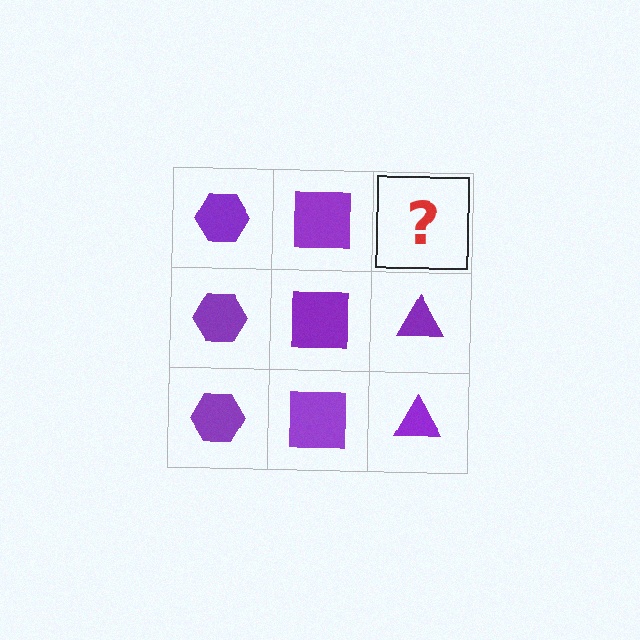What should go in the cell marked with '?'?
The missing cell should contain a purple triangle.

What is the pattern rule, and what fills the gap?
The rule is that each column has a consistent shape. The gap should be filled with a purple triangle.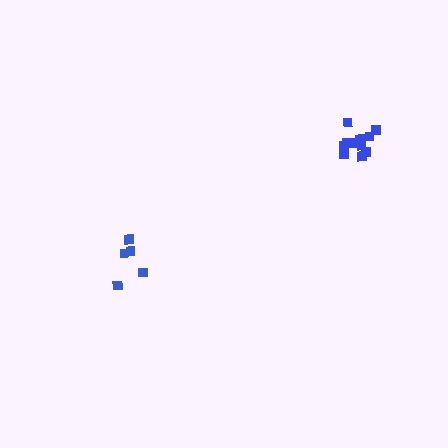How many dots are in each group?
Group 1: 11 dots, Group 2: 5 dots (16 total).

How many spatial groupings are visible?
There are 2 spatial groupings.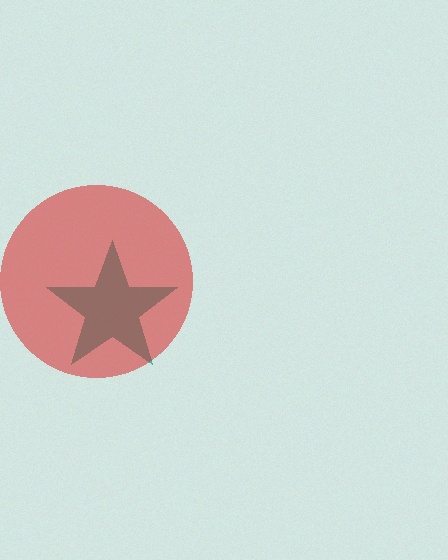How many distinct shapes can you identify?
There are 2 distinct shapes: a teal star, a red circle.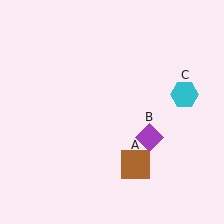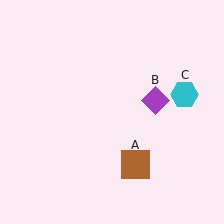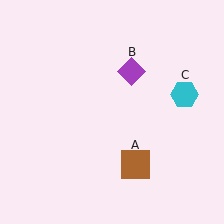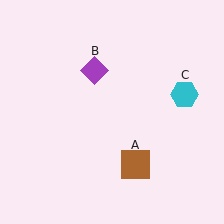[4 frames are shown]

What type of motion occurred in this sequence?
The purple diamond (object B) rotated counterclockwise around the center of the scene.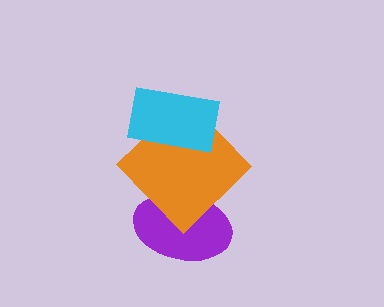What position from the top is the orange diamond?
The orange diamond is 2nd from the top.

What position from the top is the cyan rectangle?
The cyan rectangle is 1st from the top.